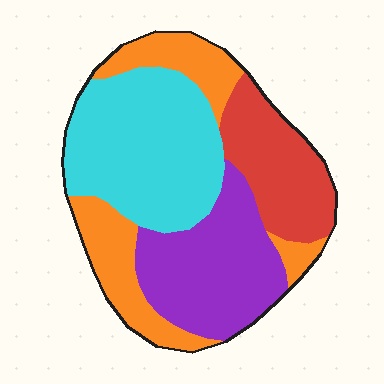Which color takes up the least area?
Red, at roughly 20%.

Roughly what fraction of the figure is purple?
Purple takes up about one quarter (1/4) of the figure.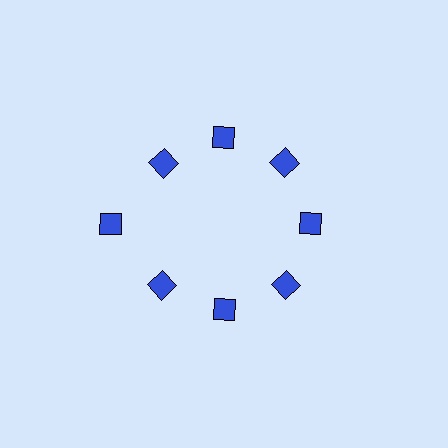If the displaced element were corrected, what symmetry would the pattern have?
It would have 8-fold rotational symmetry — the pattern would map onto itself every 45 degrees.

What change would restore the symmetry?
The symmetry would be restored by moving it inward, back onto the ring so that all 8 diamonds sit at equal angles and equal distance from the center.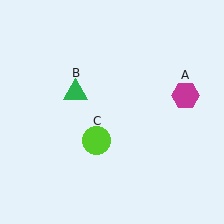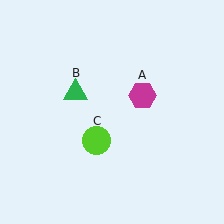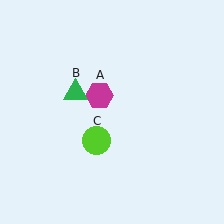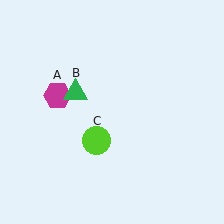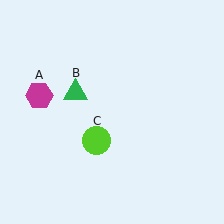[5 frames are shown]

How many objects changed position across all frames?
1 object changed position: magenta hexagon (object A).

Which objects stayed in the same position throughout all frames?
Green triangle (object B) and lime circle (object C) remained stationary.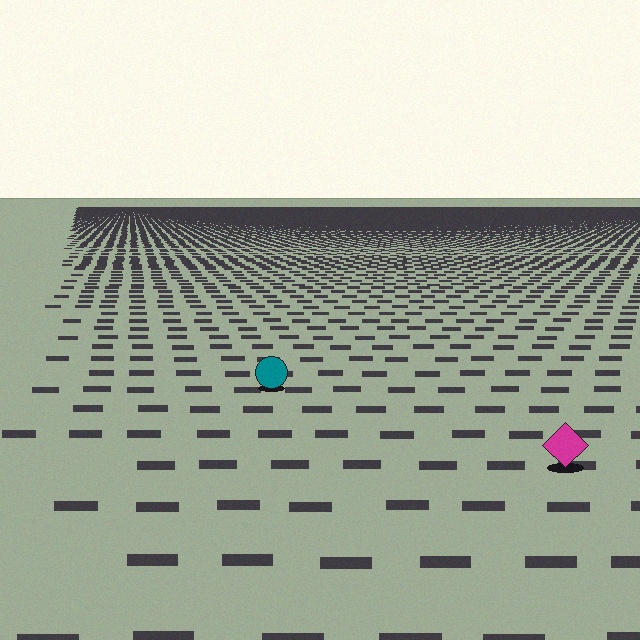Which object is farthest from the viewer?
The teal circle is farthest from the viewer. It appears smaller and the ground texture around it is denser.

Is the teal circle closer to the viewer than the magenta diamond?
No. The magenta diamond is closer — you can tell from the texture gradient: the ground texture is coarser near it.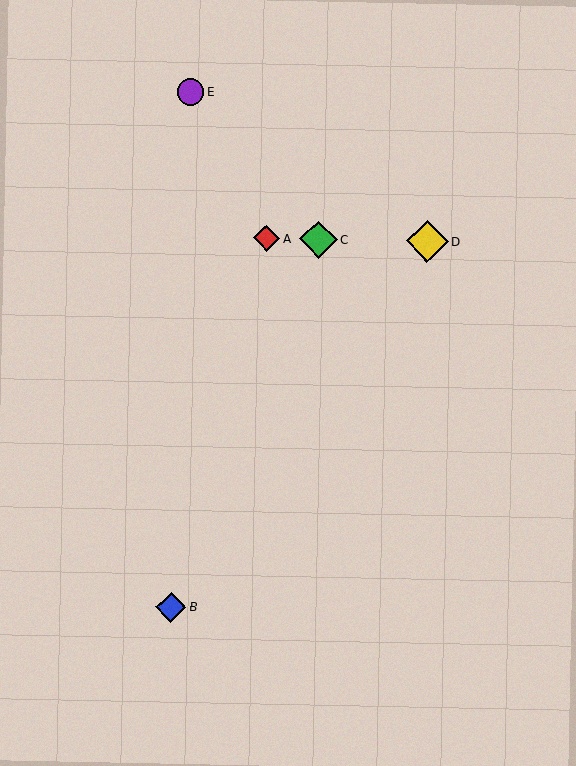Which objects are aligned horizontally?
Objects A, C, D are aligned horizontally.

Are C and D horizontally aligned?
Yes, both are at y≈239.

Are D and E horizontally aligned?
No, D is at y≈241 and E is at y≈92.